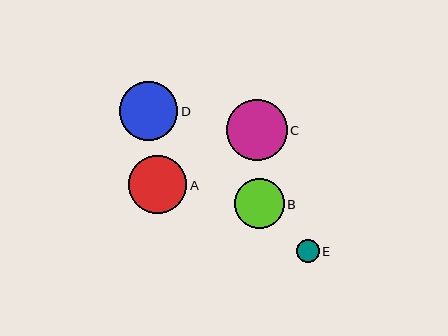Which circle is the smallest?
Circle E is the smallest with a size of approximately 23 pixels.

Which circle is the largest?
Circle C is the largest with a size of approximately 60 pixels.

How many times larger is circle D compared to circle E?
Circle D is approximately 2.6 times the size of circle E.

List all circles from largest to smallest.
From largest to smallest: C, D, A, B, E.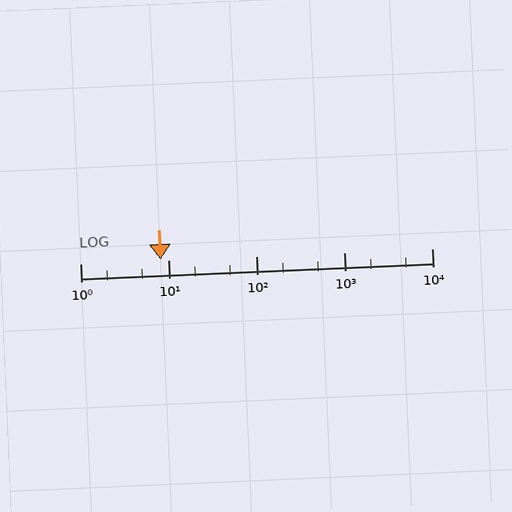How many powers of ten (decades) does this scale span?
The scale spans 4 decades, from 1 to 10000.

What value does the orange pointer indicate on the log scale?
The pointer indicates approximately 8.2.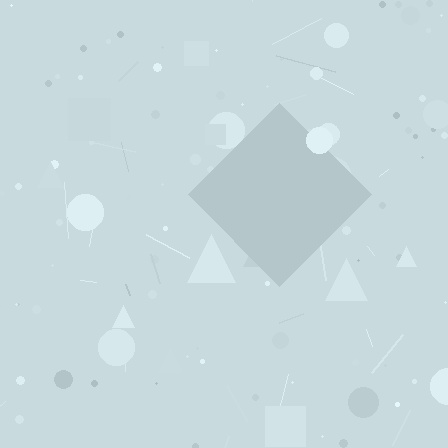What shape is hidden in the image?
A diamond is hidden in the image.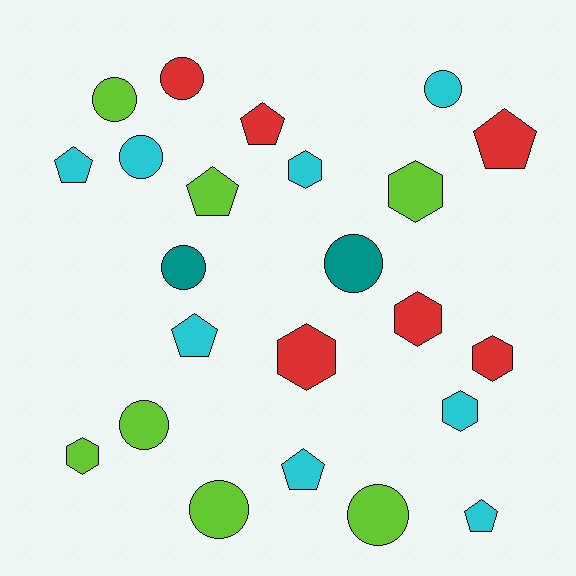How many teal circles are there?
There are 2 teal circles.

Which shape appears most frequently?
Circle, with 9 objects.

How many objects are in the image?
There are 23 objects.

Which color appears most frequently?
Cyan, with 8 objects.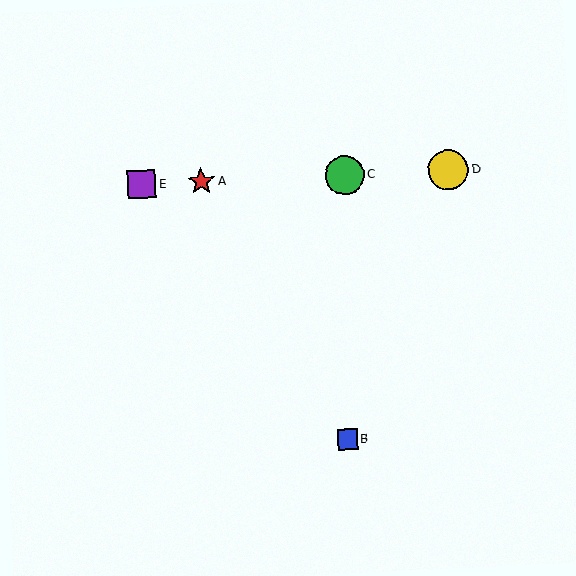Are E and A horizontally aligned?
Yes, both are at y≈184.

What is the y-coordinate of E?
Object E is at y≈184.